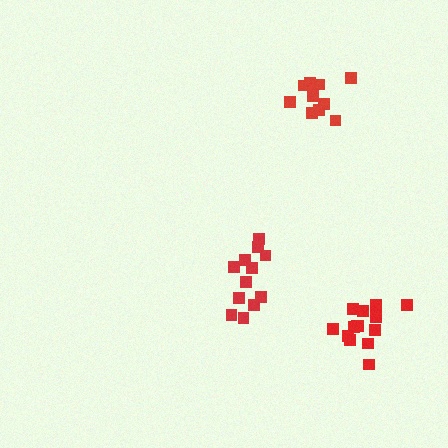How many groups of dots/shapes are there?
There are 3 groups.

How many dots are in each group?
Group 1: 12 dots, Group 2: 11 dots, Group 3: 14 dots (37 total).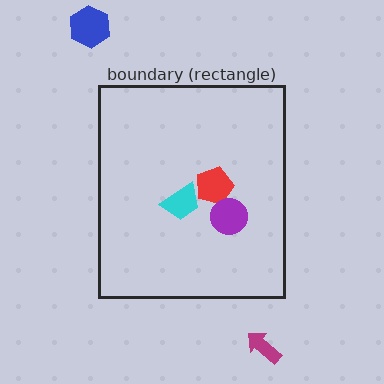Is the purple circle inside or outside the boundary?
Inside.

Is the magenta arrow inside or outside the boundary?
Outside.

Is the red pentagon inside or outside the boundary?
Inside.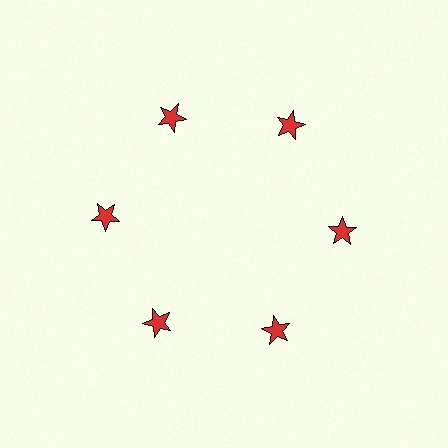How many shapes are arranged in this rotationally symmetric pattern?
There are 6 shapes, arranged in 6 groups of 1.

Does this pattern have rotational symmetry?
Yes, this pattern has 6-fold rotational symmetry. It looks the same after rotating 60 degrees around the center.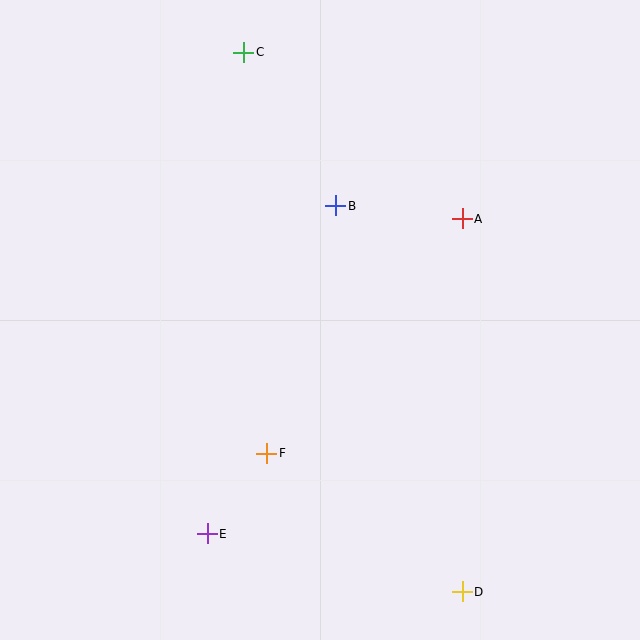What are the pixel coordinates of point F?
Point F is at (267, 453).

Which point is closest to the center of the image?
Point B at (336, 206) is closest to the center.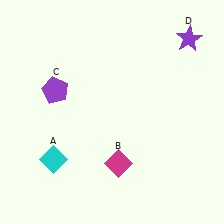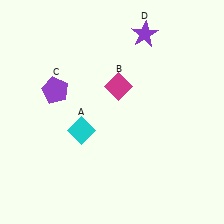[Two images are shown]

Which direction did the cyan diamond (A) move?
The cyan diamond (A) moved up.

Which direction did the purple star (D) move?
The purple star (D) moved left.